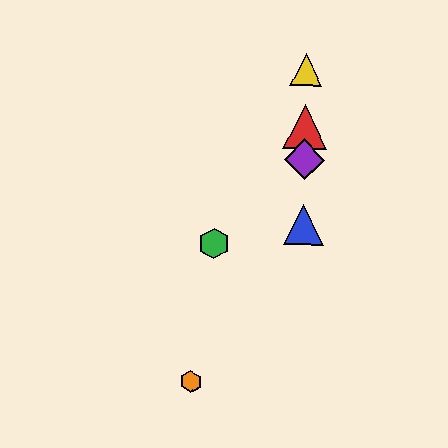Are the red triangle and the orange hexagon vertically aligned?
No, the red triangle is at x≈305 and the orange hexagon is at x≈191.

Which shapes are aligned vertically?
The red triangle, the blue triangle, the yellow triangle, the purple diamond are aligned vertically.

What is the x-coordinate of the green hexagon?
The green hexagon is at x≈214.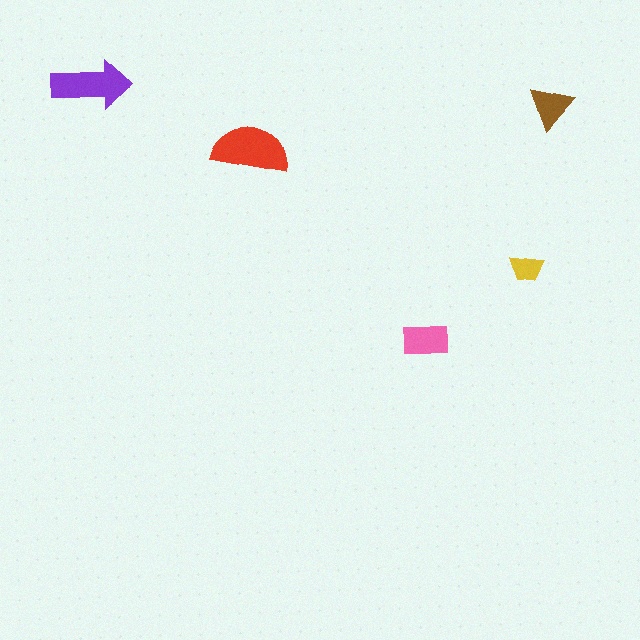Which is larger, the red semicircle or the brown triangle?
The red semicircle.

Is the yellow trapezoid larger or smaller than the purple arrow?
Smaller.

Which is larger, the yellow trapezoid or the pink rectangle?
The pink rectangle.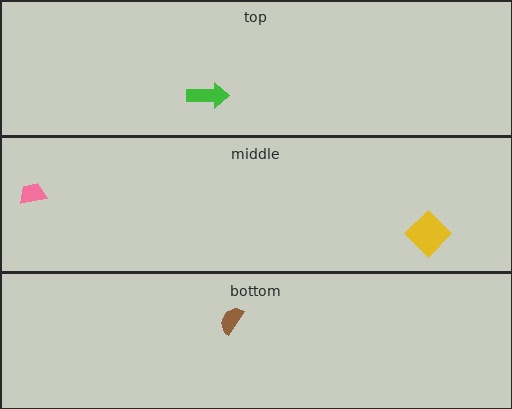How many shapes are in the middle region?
2.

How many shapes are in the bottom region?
1.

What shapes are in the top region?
The green arrow.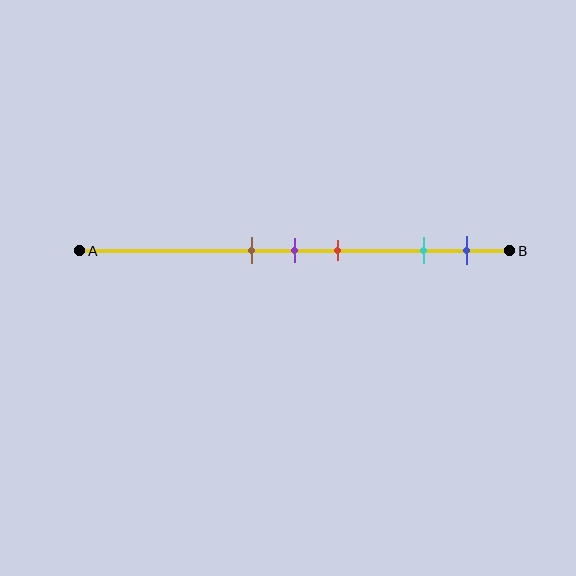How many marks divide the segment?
There are 5 marks dividing the segment.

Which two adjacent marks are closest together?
The brown and purple marks are the closest adjacent pair.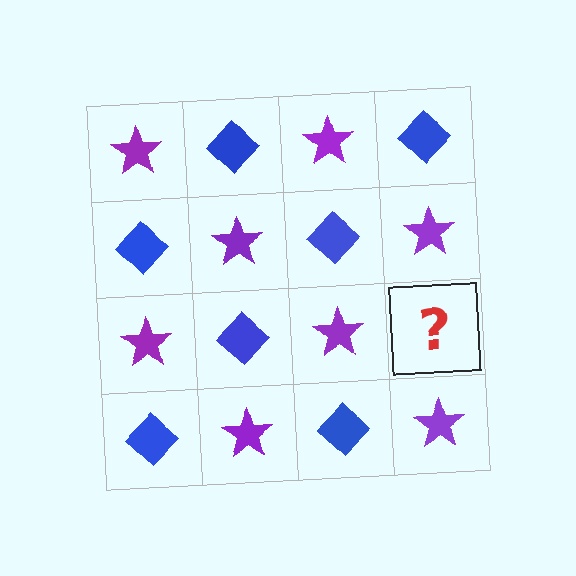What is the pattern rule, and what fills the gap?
The rule is that it alternates purple star and blue diamond in a checkerboard pattern. The gap should be filled with a blue diamond.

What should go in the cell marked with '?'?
The missing cell should contain a blue diamond.